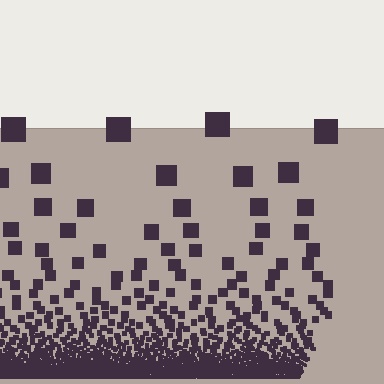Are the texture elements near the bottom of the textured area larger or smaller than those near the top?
Smaller. The gradient is inverted — elements near the bottom are smaller and denser.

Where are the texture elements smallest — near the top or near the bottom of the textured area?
Near the bottom.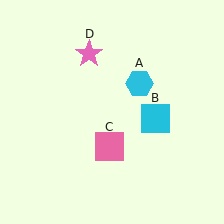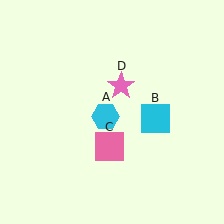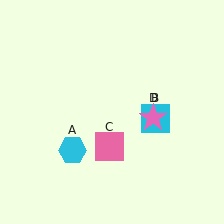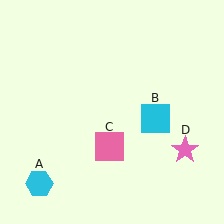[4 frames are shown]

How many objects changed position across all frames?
2 objects changed position: cyan hexagon (object A), pink star (object D).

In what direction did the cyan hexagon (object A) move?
The cyan hexagon (object A) moved down and to the left.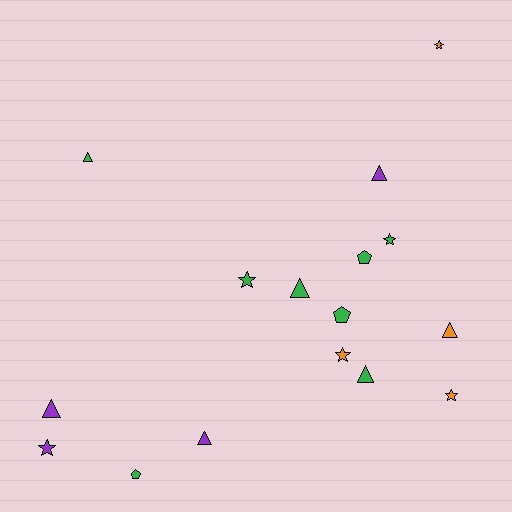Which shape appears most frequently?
Triangle, with 7 objects.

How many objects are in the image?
There are 16 objects.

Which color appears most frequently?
Green, with 8 objects.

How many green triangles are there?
There are 3 green triangles.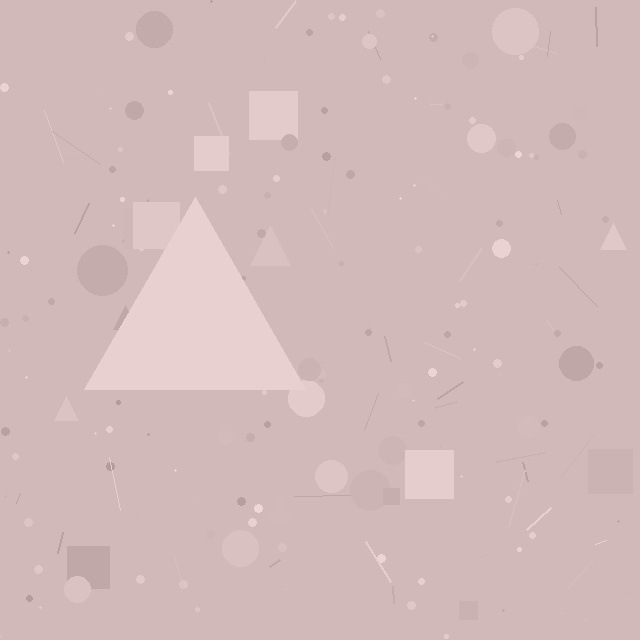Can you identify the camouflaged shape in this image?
The camouflaged shape is a triangle.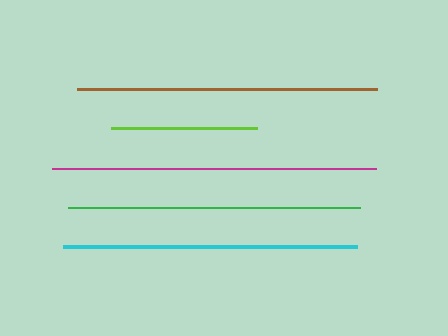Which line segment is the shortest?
The lime line is the shortest at approximately 145 pixels.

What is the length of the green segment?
The green segment is approximately 291 pixels long.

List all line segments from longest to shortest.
From longest to shortest: magenta, brown, cyan, green, lime.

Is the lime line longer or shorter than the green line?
The green line is longer than the lime line.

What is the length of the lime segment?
The lime segment is approximately 145 pixels long.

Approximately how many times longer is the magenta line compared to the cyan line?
The magenta line is approximately 1.1 times the length of the cyan line.